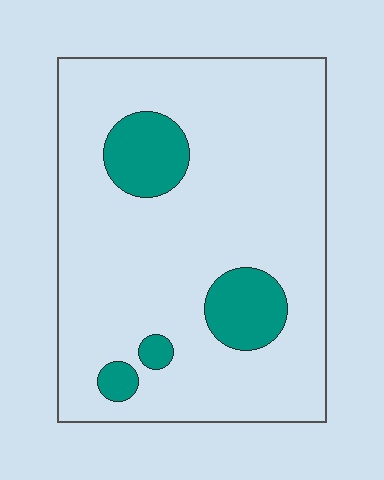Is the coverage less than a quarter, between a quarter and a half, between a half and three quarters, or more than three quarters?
Less than a quarter.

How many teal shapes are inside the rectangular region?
4.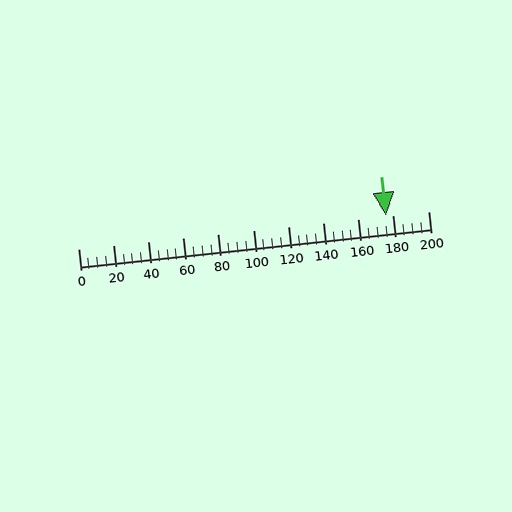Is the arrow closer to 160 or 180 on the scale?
The arrow is closer to 180.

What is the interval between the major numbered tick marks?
The major tick marks are spaced 20 units apart.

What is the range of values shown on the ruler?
The ruler shows values from 0 to 200.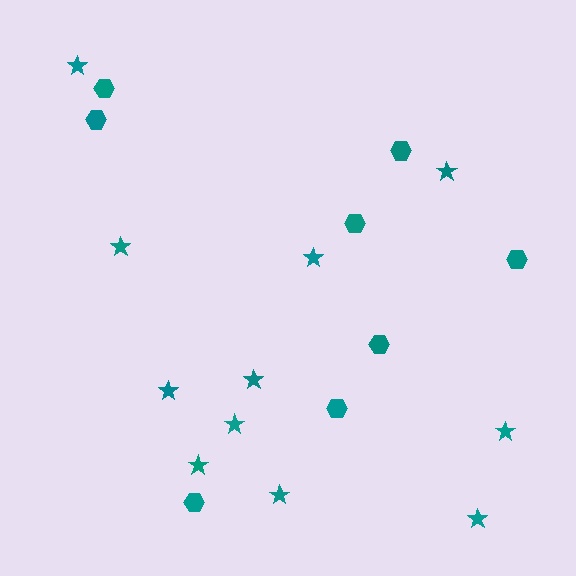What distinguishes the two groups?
There are 2 groups: one group of hexagons (8) and one group of stars (11).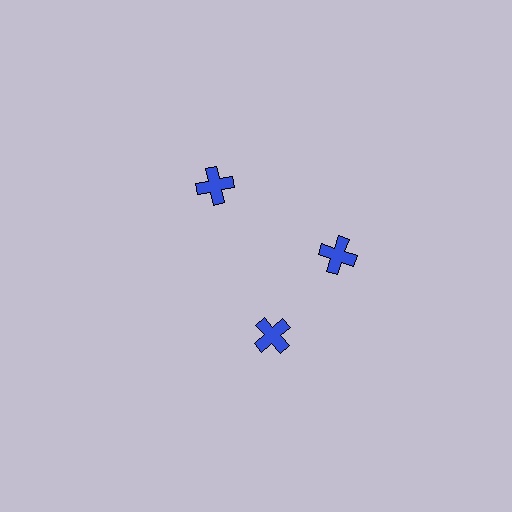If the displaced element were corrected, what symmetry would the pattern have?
It would have 3-fold rotational symmetry — the pattern would map onto itself every 120 degrees.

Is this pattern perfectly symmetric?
No. The 3 blue crosses are arranged in a ring, but one element near the 7 o'clock position is rotated out of alignment along the ring, breaking the 3-fold rotational symmetry.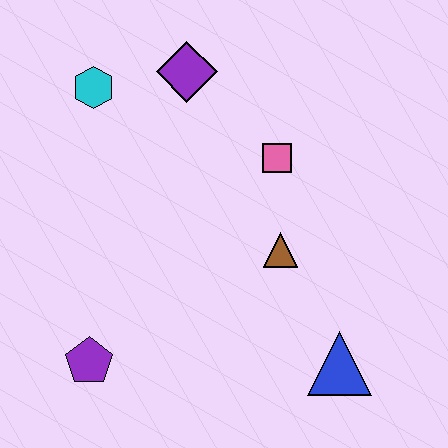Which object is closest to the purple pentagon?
The brown triangle is closest to the purple pentagon.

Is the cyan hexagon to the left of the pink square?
Yes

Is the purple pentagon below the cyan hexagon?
Yes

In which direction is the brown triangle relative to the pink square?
The brown triangle is below the pink square.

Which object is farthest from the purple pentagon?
The purple diamond is farthest from the purple pentagon.